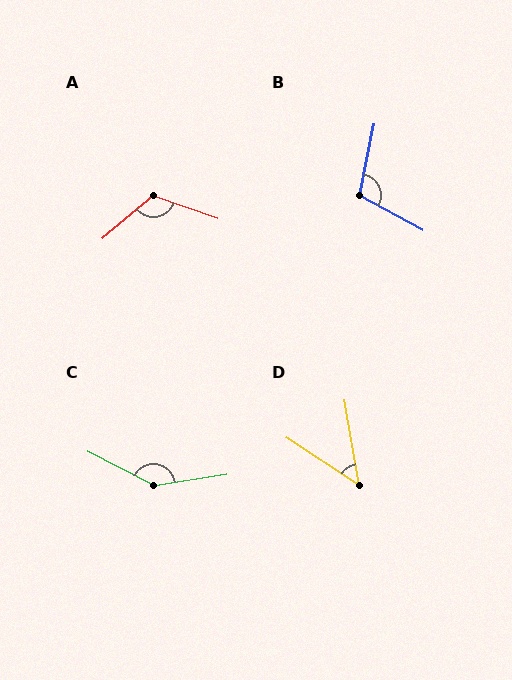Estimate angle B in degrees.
Approximately 107 degrees.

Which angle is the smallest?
D, at approximately 48 degrees.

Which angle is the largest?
C, at approximately 144 degrees.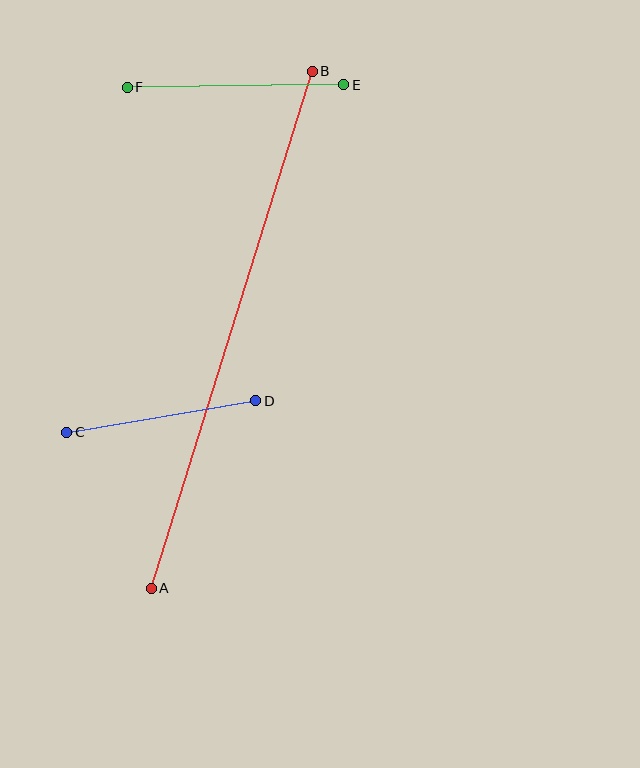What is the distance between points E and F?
The distance is approximately 217 pixels.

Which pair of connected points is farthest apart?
Points A and B are farthest apart.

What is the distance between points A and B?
The distance is approximately 542 pixels.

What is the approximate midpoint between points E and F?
The midpoint is at approximately (236, 86) pixels.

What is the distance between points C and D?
The distance is approximately 191 pixels.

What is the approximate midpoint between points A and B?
The midpoint is at approximately (232, 330) pixels.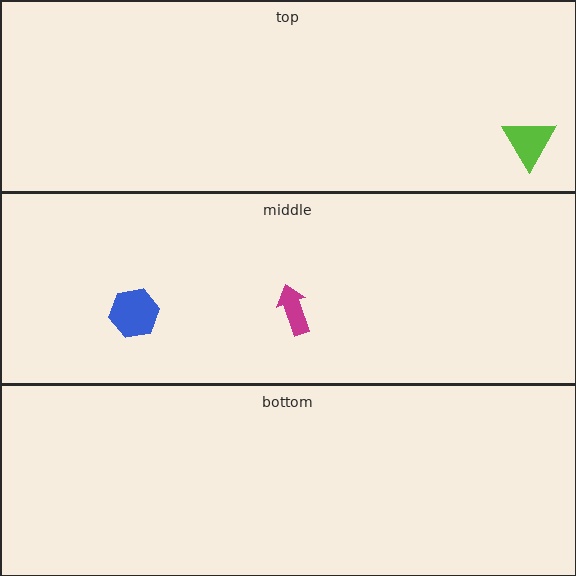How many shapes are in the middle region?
2.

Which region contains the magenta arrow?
The middle region.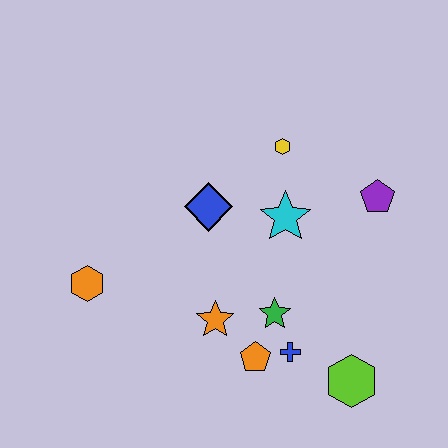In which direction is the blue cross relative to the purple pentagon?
The blue cross is below the purple pentagon.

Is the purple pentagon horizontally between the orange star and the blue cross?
No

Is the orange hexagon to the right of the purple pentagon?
No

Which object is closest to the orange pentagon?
The blue cross is closest to the orange pentagon.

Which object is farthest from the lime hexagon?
The orange hexagon is farthest from the lime hexagon.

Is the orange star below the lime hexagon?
No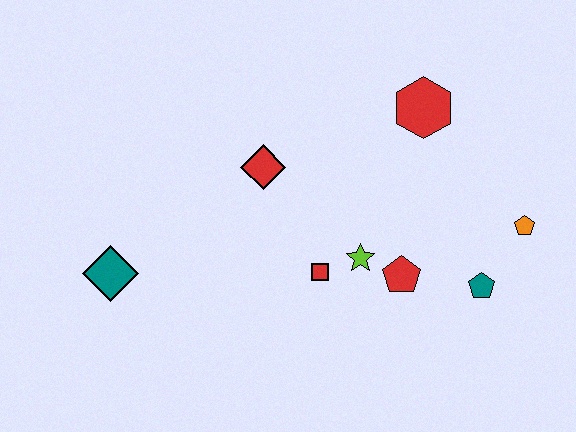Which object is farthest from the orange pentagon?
The teal diamond is farthest from the orange pentagon.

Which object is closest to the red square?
The lime star is closest to the red square.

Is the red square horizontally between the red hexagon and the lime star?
No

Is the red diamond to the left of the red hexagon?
Yes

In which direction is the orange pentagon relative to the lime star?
The orange pentagon is to the right of the lime star.